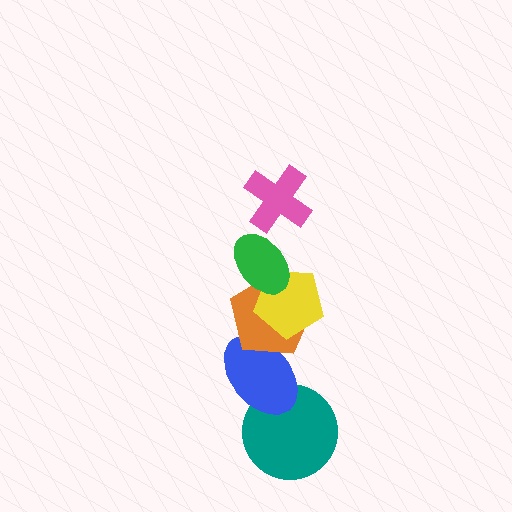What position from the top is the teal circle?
The teal circle is 6th from the top.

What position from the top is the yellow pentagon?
The yellow pentagon is 3rd from the top.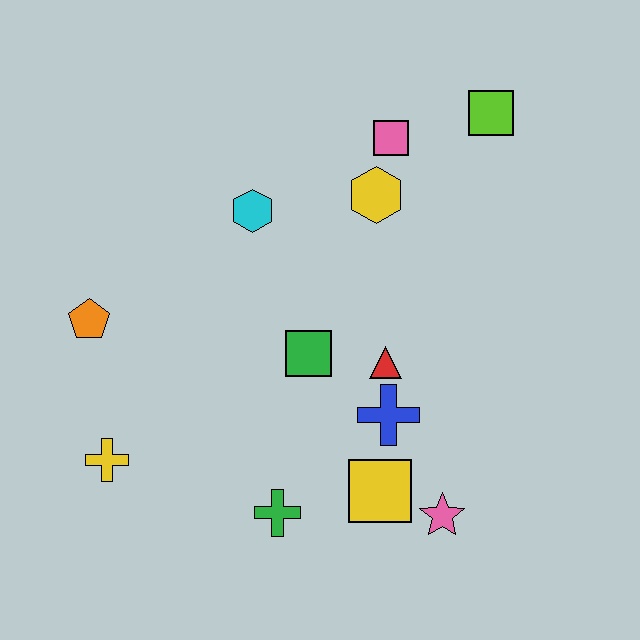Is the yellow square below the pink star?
No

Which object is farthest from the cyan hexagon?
The pink star is farthest from the cyan hexagon.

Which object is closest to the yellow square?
The pink star is closest to the yellow square.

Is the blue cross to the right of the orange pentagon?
Yes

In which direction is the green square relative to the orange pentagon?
The green square is to the right of the orange pentagon.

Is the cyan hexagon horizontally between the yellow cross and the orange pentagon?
No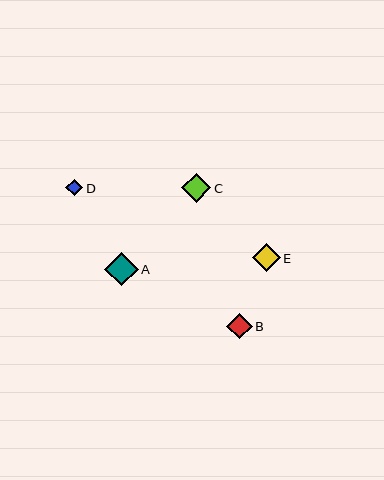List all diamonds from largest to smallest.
From largest to smallest: A, C, E, B, D.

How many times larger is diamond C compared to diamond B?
Diamond C is approximately 1.1 times the size of diamond B.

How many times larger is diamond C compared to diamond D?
Diamond C is approximately 1.7 times the size of diamond D.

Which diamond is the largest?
Diamond A is the largest with a size of approximately 33 pixels.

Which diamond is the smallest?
Diamond D is the smallest with a size of approximately 17 pixels.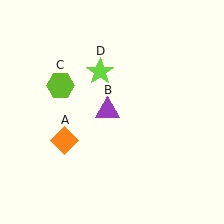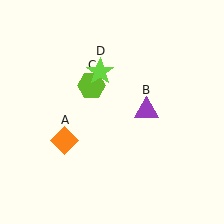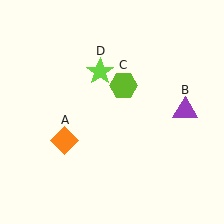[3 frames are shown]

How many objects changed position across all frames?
2 objects changed position: purple triangle (object B), lime hexagon (object C).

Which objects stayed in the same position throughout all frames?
Orange diamond (object A) and lime star (object D) remained stationary.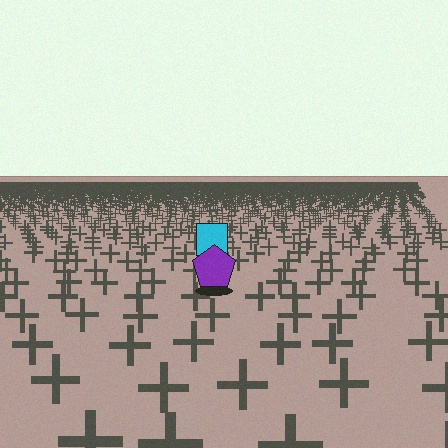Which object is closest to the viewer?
The purple pentagon is closest. The texture marks near it are larger and more spread out.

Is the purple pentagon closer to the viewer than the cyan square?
Yes. The purple pentagon is closer — you can tell from the texture gradient: the ground texture is coarser near it.